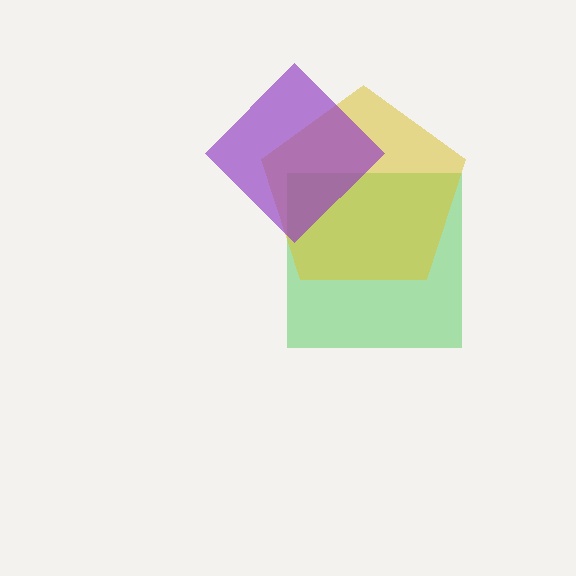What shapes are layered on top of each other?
The layered shapes are: a green square, a yellow pentagon, a purple diamond.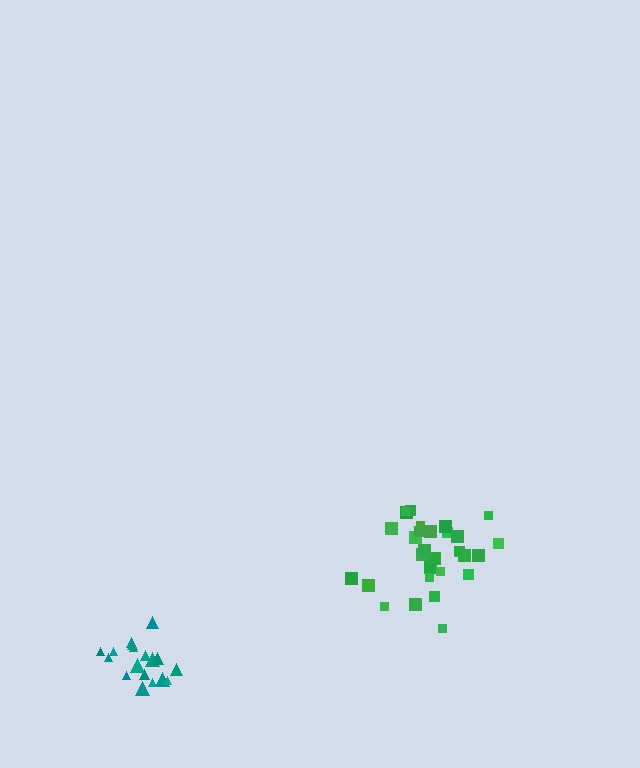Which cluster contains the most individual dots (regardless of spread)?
Green (30).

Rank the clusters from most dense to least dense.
teal, green.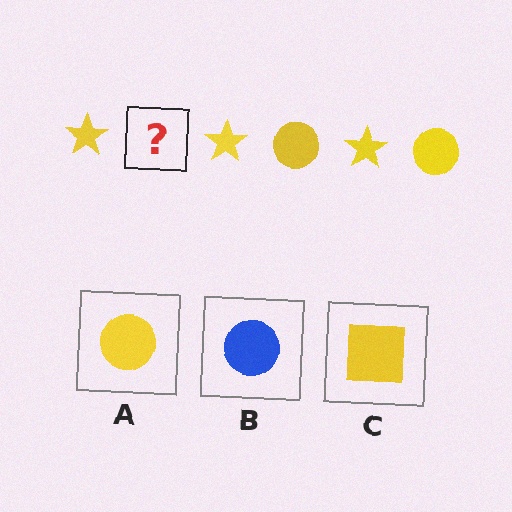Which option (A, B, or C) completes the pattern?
A.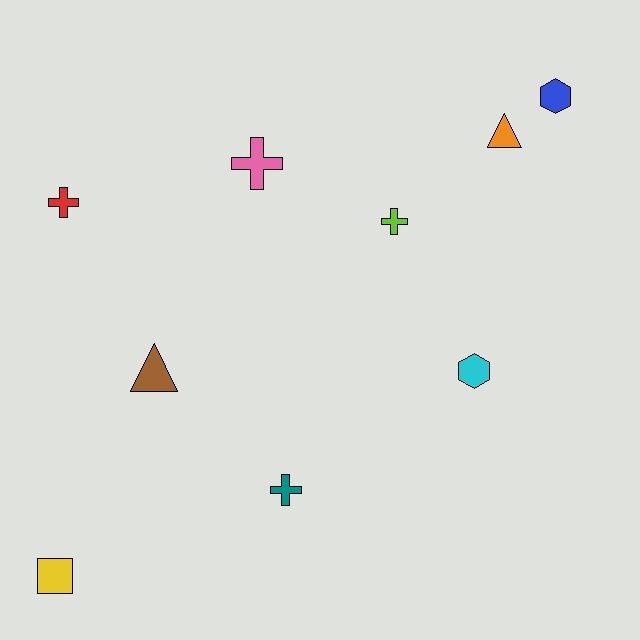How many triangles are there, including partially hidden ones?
There are 2 triangles.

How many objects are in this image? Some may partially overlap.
There are 9 objects.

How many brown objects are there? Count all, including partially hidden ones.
There is 1 brown object.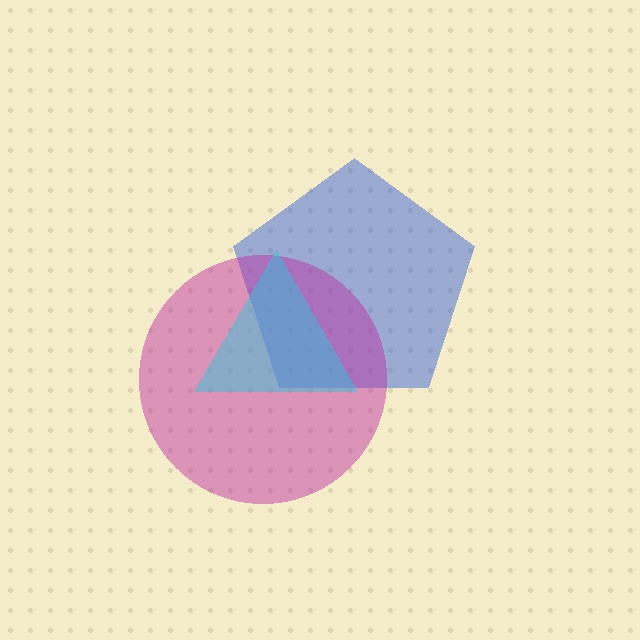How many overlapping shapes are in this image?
There are 3 overlapping shapes in the image.